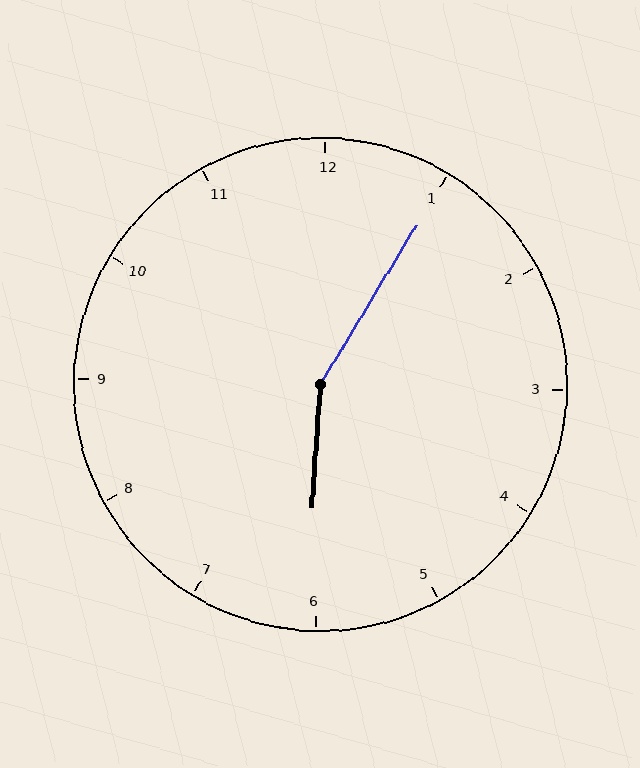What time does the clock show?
6:05.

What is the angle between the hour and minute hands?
Approximately 152 degrees.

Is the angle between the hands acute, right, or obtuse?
It is obtuse.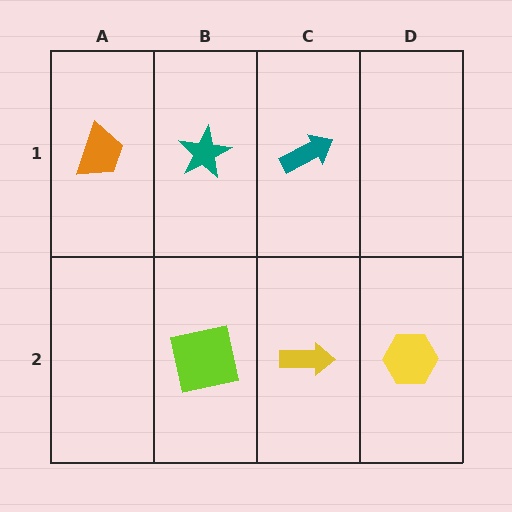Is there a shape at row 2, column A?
No, that cell is empty.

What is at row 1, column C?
A teal arrow.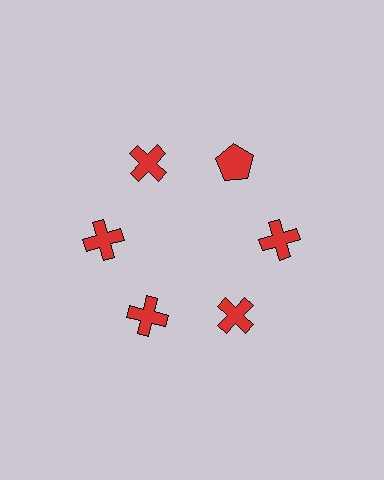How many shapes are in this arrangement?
There are 6 shapes arranged in a ring pattern.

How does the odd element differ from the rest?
It has a different shape: pentagon instead of cross.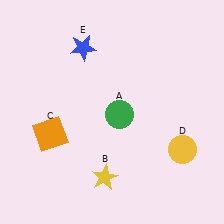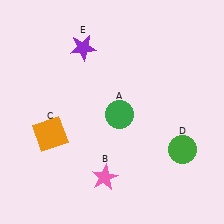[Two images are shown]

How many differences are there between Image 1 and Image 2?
There are 3 differences between the two images.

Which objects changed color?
B changed from yellow to pink. D changed from yellow to green. E changed from blue to purple.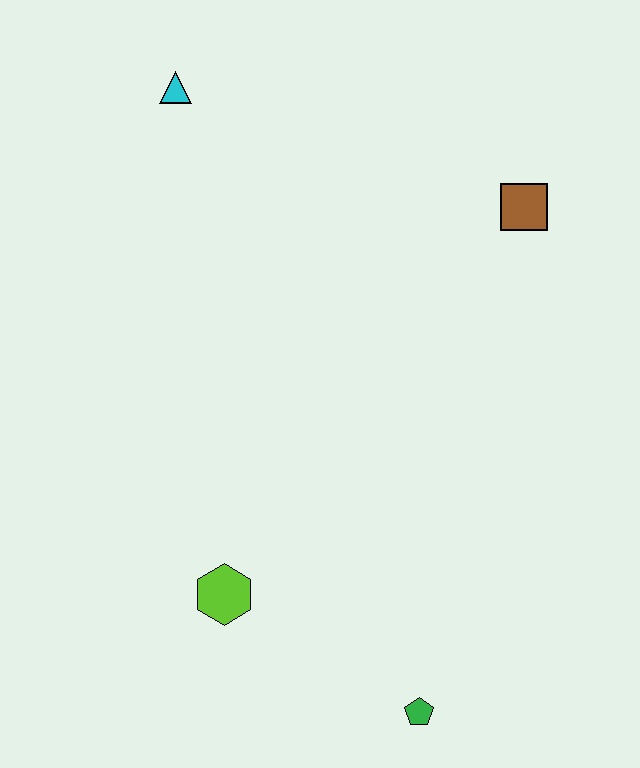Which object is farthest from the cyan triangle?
The green pentagon is farthest from the cyan triangle.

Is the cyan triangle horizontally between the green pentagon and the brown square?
No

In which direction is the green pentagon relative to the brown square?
The green pentagon is below the brown square.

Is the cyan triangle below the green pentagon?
No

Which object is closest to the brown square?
The cyan triangle is closest to the brown square.